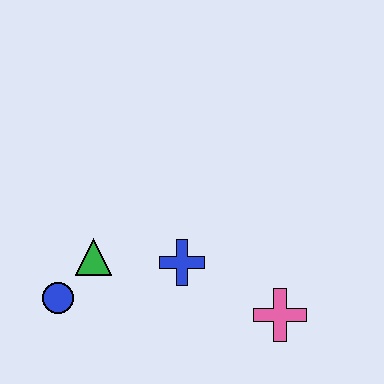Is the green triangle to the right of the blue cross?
No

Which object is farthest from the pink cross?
The blue circle is farthest from the pink cross.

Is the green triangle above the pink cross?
Yes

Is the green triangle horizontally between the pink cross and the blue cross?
No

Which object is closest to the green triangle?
The blue circle is closest to the green triangle.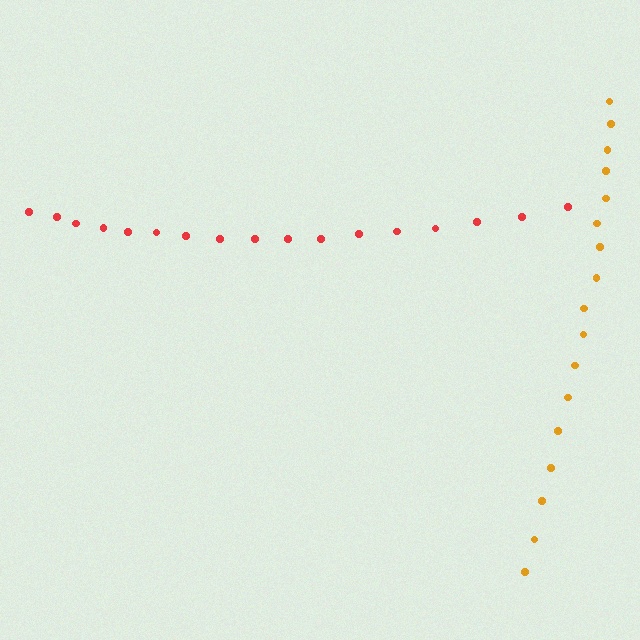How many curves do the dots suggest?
There are 2 distinct paths.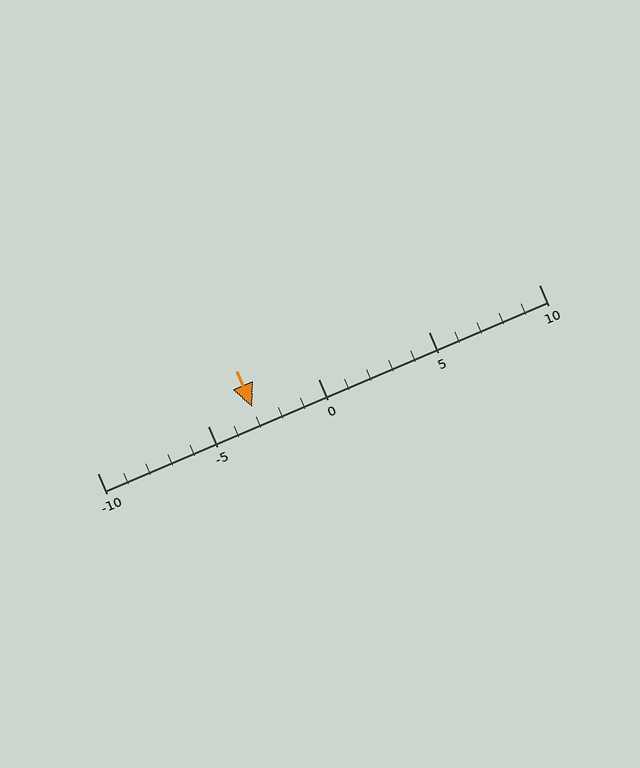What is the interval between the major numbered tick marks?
The major tick marks are spaced 5 units apart.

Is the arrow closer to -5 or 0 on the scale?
The arrow is closer to -5.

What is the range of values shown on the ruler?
The ruler shows values from -10 to 10.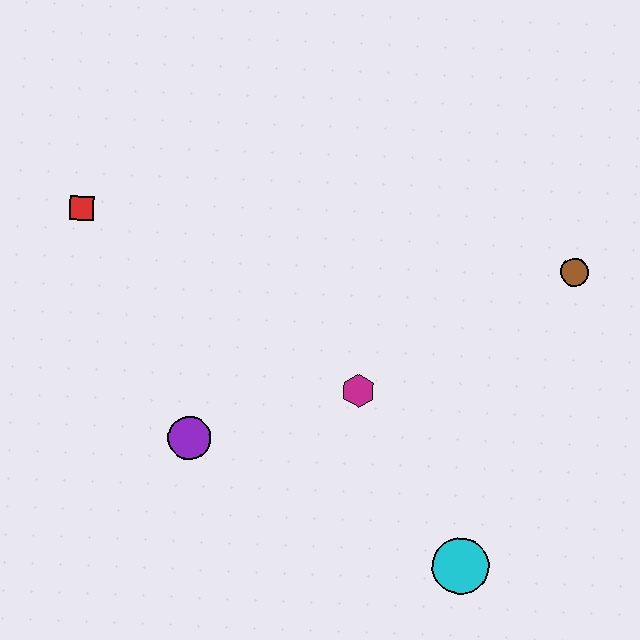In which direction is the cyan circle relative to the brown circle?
The cyan circle is below the brown circle.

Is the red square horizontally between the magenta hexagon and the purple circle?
No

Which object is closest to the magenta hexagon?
The purple circle is closest to the magenta hexagon.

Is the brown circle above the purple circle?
Yes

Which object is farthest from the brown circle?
The red square is farthest from the brown circle.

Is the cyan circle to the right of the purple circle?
Yes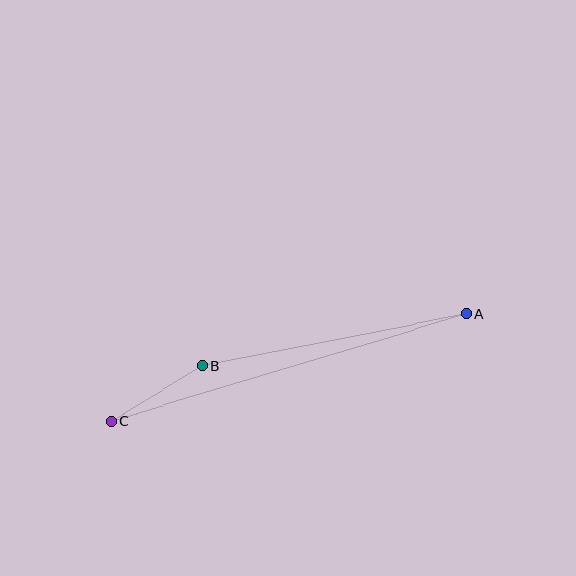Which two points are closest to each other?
Points B and C are closest to each other.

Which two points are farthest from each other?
Points A and C are farthest from each other.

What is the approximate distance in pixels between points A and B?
The distance between A and B is approximately 269 pixels.